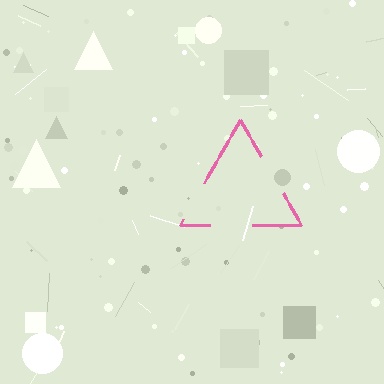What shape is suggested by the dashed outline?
The dashed outline suggests a triangle.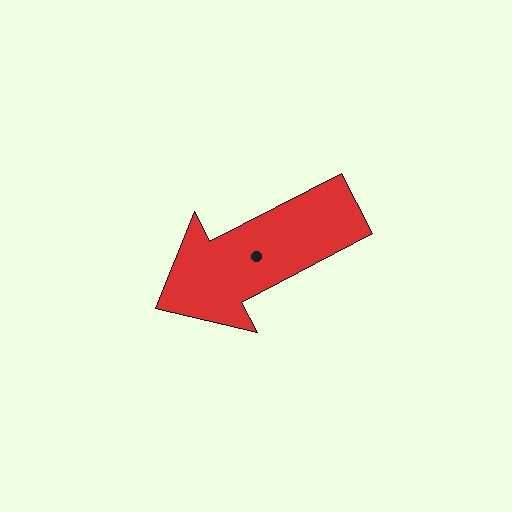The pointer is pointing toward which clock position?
Roughly 8 o'clock.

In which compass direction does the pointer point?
Southwest.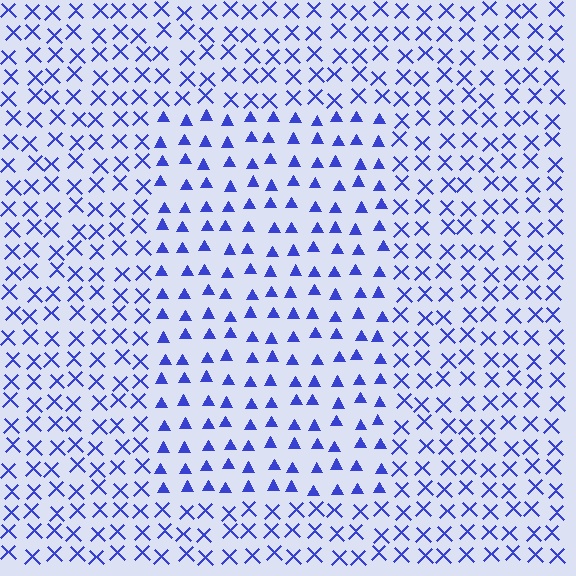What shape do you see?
I see a rectangle.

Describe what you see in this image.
The image is filled with small blue elements arranged in a uniform grid. A rectangle-shaped region contains triangles, while the surrounding area contains X marks. The boundary is defined purely by the change in element shape.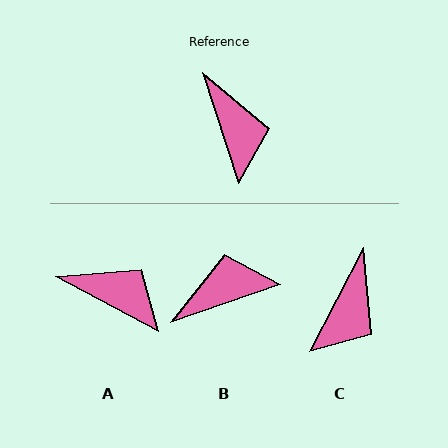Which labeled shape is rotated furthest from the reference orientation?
B, about 91 degrees away.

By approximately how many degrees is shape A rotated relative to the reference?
Approximately 44 degrees counter-clockwise.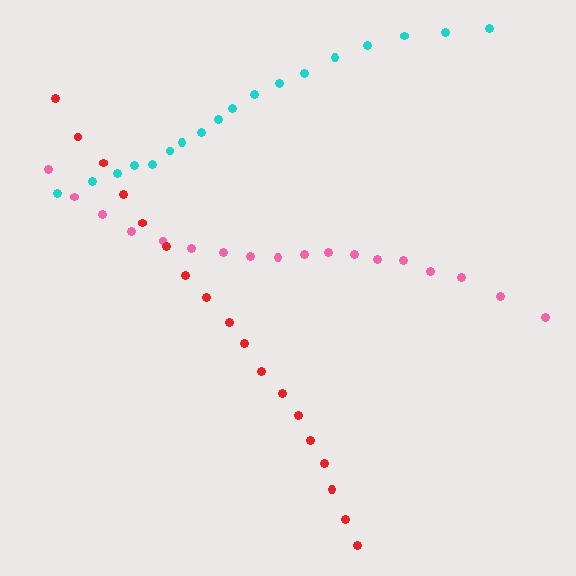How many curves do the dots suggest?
There are 3 distinct paths.